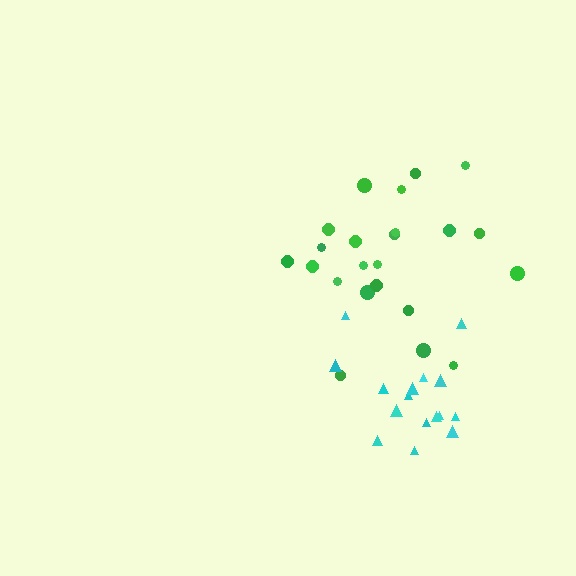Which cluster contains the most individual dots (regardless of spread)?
Green (23).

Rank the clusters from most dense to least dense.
cyan, green.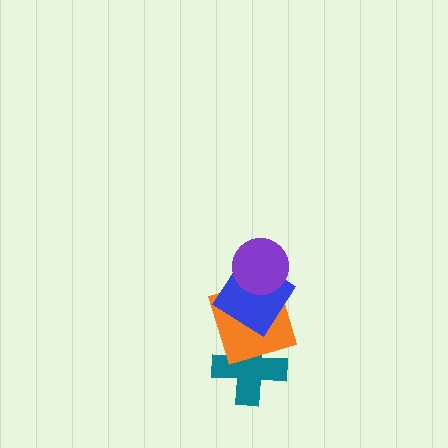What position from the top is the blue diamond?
The blue diamond is 2nd from the top.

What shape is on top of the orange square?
The blue diamond is on top of the orange square.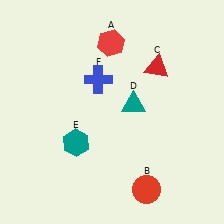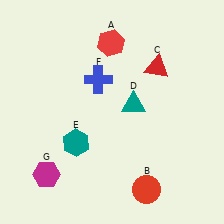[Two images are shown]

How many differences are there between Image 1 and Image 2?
There is 1 difference between the two images.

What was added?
A magenta hexagon (G) was added in Image 2.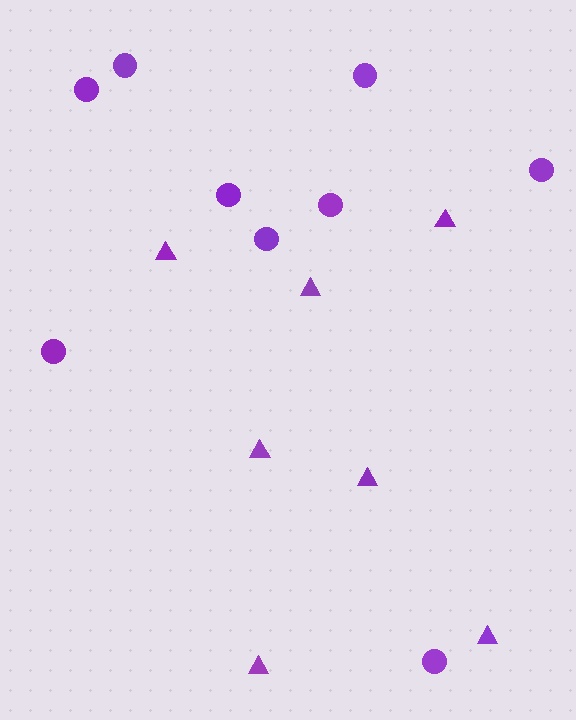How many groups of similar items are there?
There are 2 groups: one group of triangles (7) and one group of circles (9).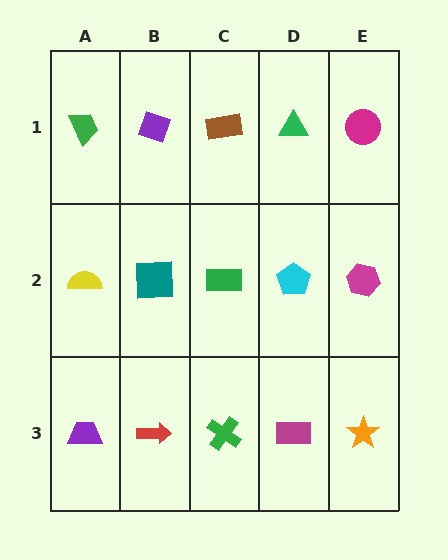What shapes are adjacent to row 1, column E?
A magenta hexagon (row 2, column E), a green triangle (row 1, column D).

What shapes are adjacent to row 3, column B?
A teal square (row 2, column B), a purple trapezoid (row 3, column A), a green cross (row 3, column C).